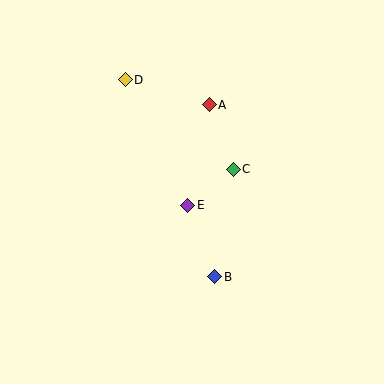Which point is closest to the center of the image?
Point E at (188, 205) is closest to the center.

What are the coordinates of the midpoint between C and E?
The midpoint between C and E is at (210, 187).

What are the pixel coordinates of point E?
Point E is at (188, 205).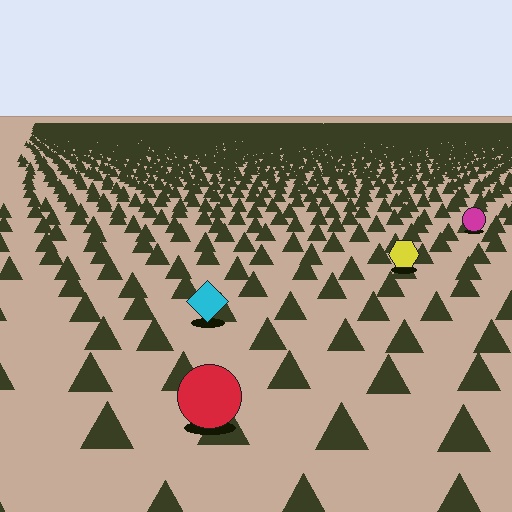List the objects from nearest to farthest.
From nearest to farthest: the red circle, the cyan diamond, the yellow hexagon, the magenta circle.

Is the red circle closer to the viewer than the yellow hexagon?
Yes. The red circle is closer — you can tell from the texture gradient: the ground texture is coarser near it.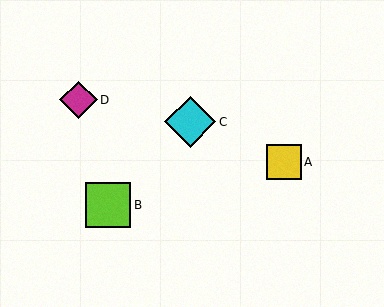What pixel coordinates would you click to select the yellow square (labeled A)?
Click at (284, 162) to select the yellow square A.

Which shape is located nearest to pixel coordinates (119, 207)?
The lime square (labeled B) at (108, 205) is nearest to that location.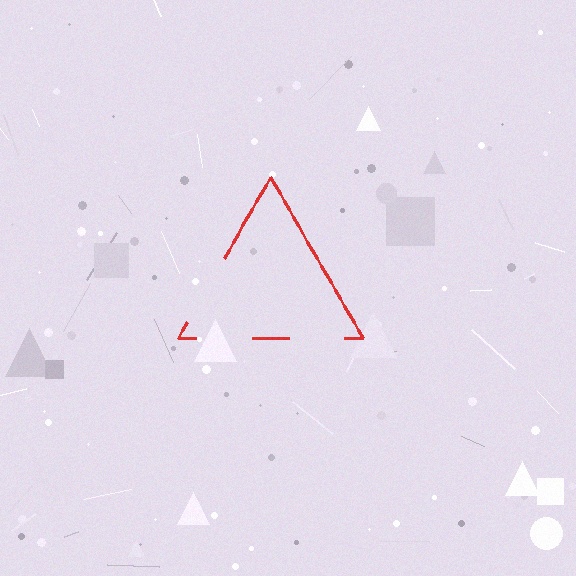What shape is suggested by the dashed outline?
The dashed outline suggests a triangle.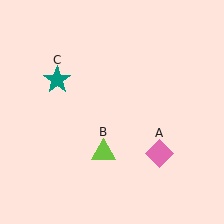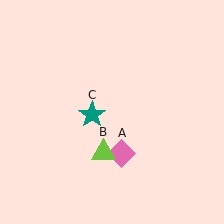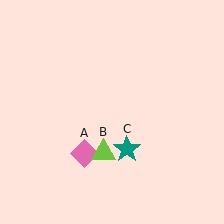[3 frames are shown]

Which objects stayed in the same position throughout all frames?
Lime triangle (object B) remained stationary.